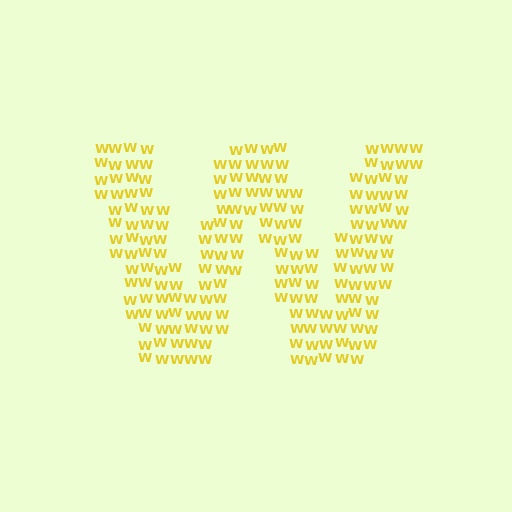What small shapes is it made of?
It is made of small letter W's.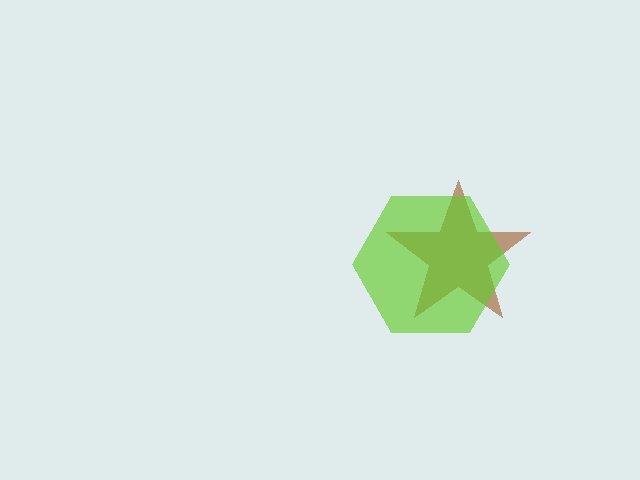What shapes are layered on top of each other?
The layered shapes are: a brown star, a lime hexagon.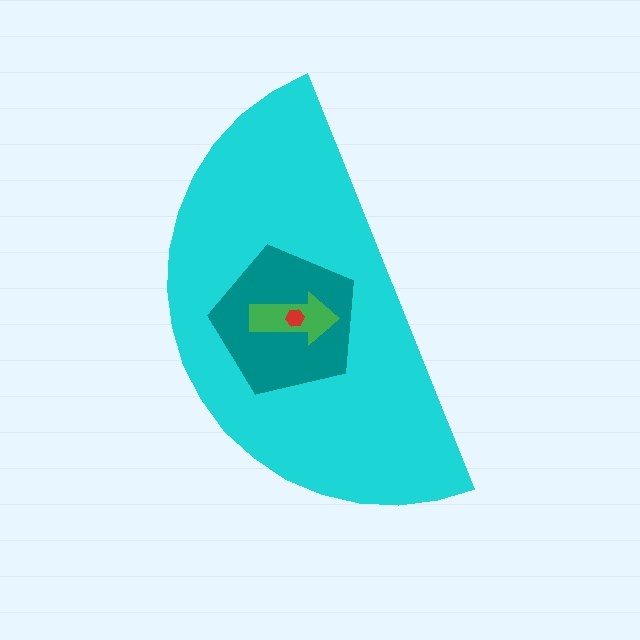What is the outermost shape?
The cyan semicircle.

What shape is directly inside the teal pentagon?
The green arrow.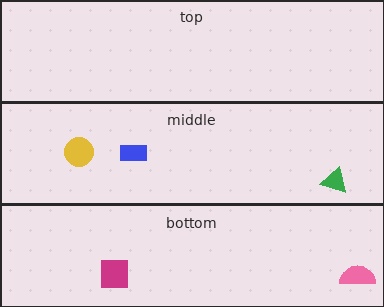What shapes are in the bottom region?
The pink semicircle, the magenta square.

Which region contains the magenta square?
The bottom region.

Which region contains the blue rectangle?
The middle region.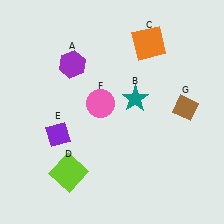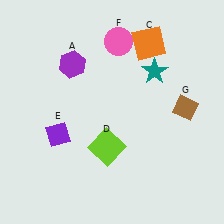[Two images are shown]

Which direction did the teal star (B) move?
The teal star (B) moved up.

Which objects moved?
The objects that moved are: the teal star (B), the lime square (D), the pink circle (F).